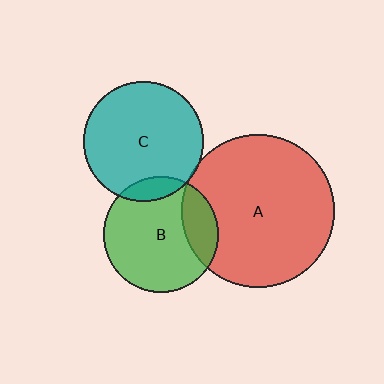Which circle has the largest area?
Circle A (red).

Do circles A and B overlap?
Yes.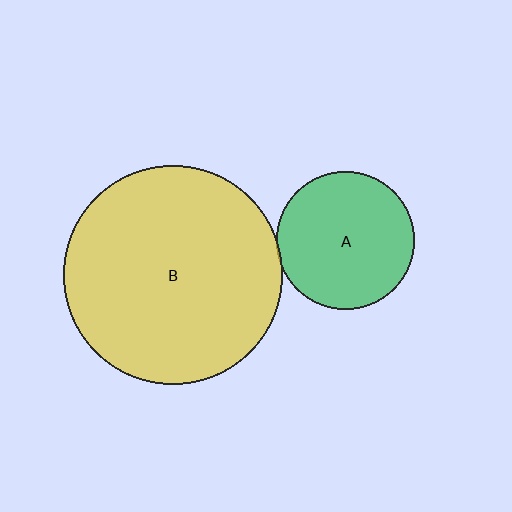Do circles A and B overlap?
Yes.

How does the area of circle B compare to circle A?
Approximately 2.5 times.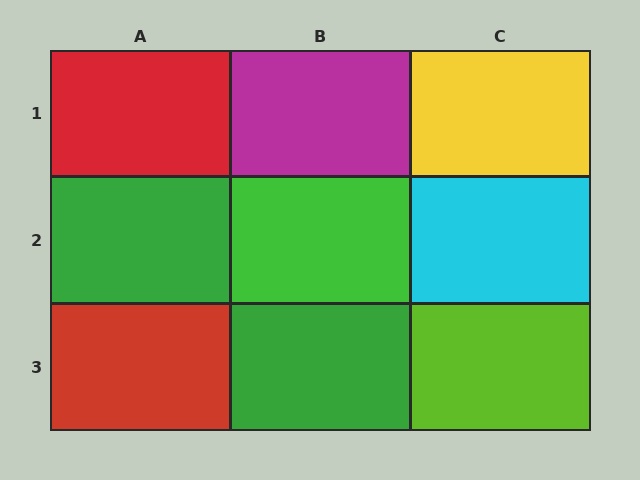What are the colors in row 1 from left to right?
Red, magenta, yellow.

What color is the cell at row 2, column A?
Green.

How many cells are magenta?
1 cell is magenta.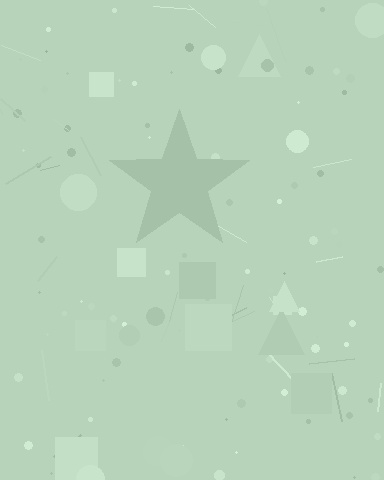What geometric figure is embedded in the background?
A star is embedded in the background.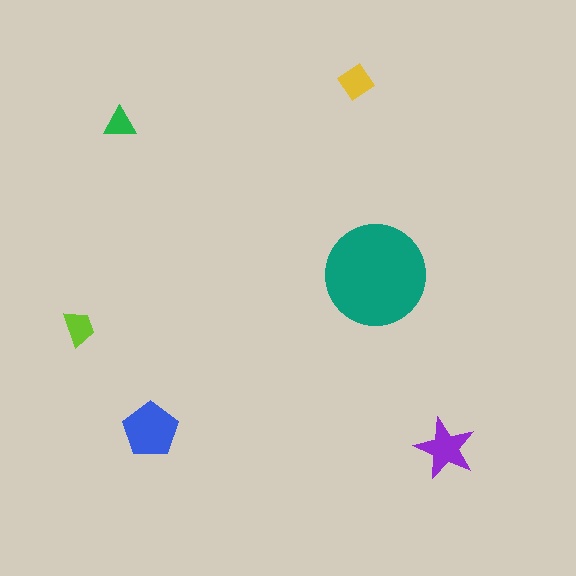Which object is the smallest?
The green triangle.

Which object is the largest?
The teal circle.